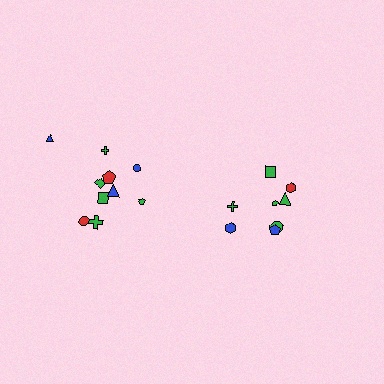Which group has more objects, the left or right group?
The left group.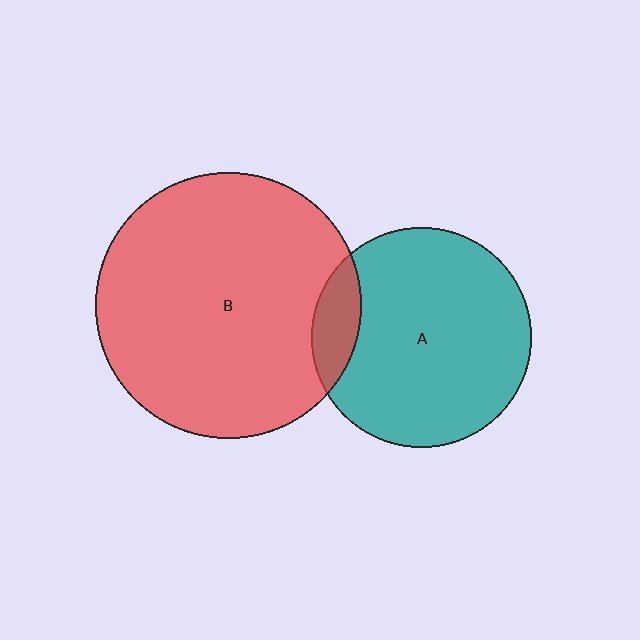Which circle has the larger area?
Circle B (red).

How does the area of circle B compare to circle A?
Approximately 1.5 times.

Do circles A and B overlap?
Yes.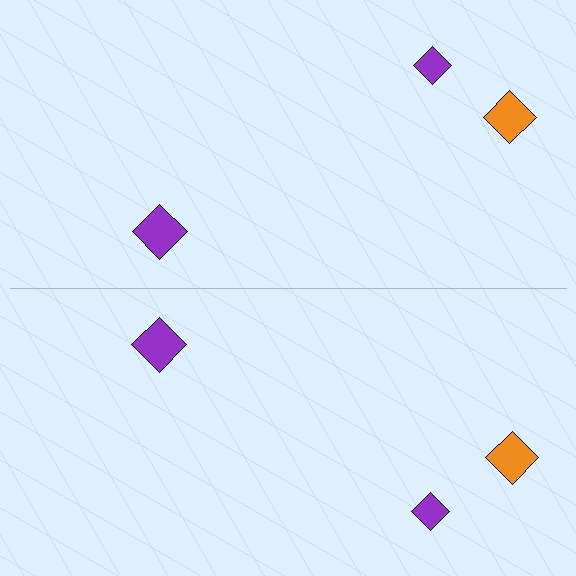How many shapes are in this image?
There are 6 shapes in this image.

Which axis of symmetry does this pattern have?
The pattern has a horizontal axis of symmetry running through the center of the image.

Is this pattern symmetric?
Yes, this pattern has bilateral (reflection) symmetry.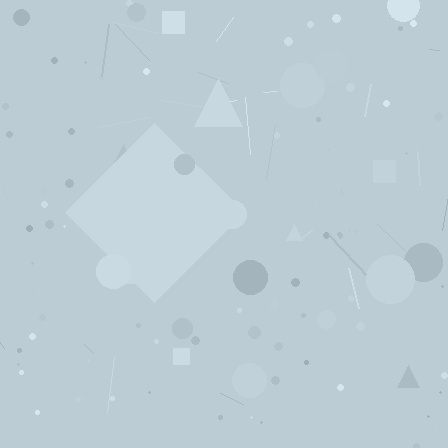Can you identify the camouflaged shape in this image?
The camouflaged shape is a diamond.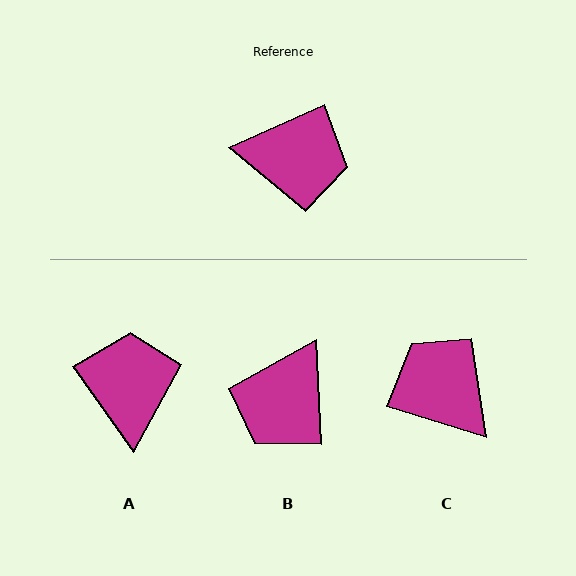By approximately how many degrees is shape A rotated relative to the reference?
Approximately 101 degrees counter-clockwise.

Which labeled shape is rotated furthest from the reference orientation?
C, about 138 degrees away.